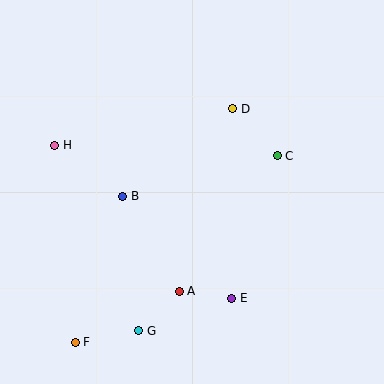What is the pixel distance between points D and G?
The distance between D and G is 241 pixels.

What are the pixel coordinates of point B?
Point B is at (123, 196).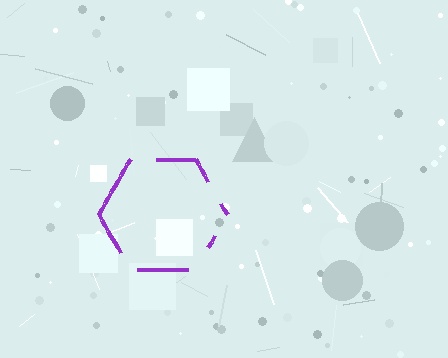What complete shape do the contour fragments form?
The contour fragments form a hexagon.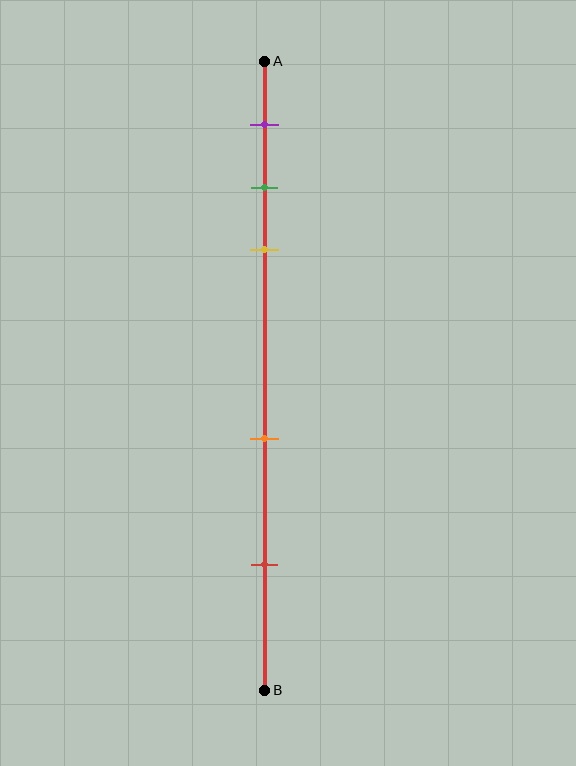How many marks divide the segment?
There are 5 marks dividing the segment.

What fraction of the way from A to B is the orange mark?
The orange mark is approximately 60% (0.6) of the way from A to B.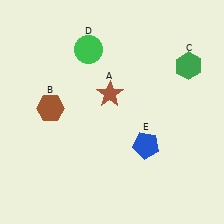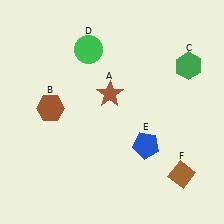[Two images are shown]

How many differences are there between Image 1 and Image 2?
There is 1 difference between the two images.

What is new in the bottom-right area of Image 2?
A brown diamond (F) was added in the bottom-right area of Image 2.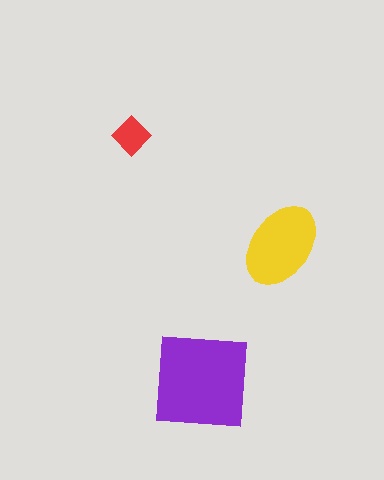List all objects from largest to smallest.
The purple square, the yellow ellipse, the red diamond.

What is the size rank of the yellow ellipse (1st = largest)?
2nd.